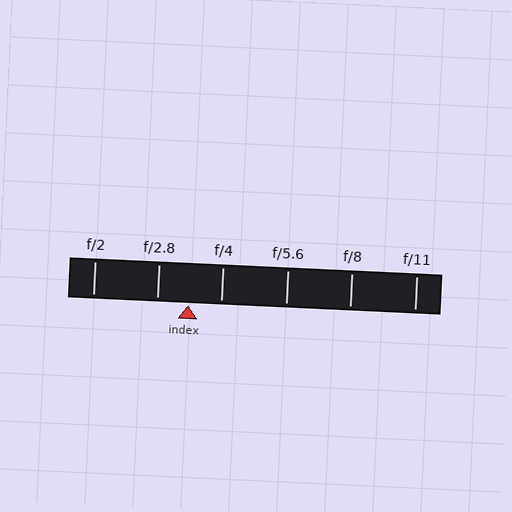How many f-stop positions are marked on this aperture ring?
There are 6 f-stop positions marked.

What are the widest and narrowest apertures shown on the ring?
The widest aperture shown is f/2 and the narrowest is f/11.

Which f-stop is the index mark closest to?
The index mark is closest to f/2.8.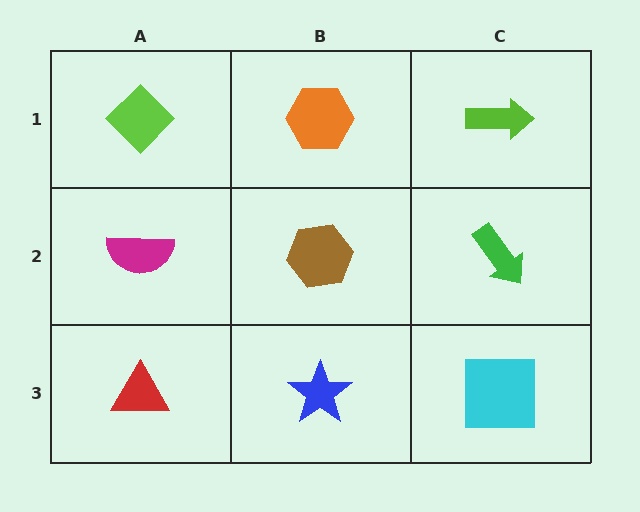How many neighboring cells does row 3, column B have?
3.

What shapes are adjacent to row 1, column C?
A green arrow (row 2, column C), an orange hexagon (row 1, column B).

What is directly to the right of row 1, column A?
An orange hexagon.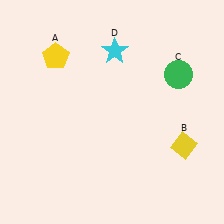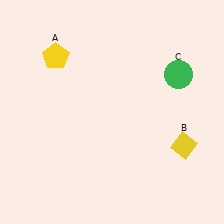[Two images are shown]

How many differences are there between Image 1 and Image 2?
There is 1 difference between the two images.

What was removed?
The cyan star (D) was removed in Image 2.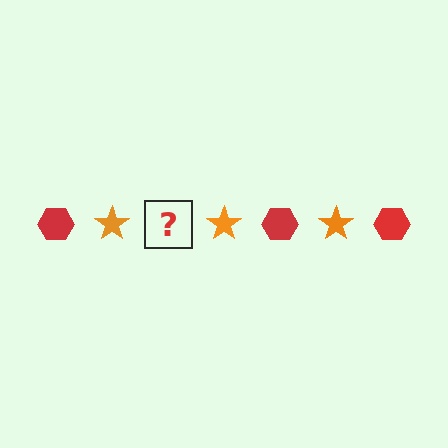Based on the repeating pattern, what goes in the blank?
The blank should be a red hexagon.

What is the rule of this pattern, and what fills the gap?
The rule is that the pattern alternates between red hexagon and orange star. The gap should be filled with a red hexagon.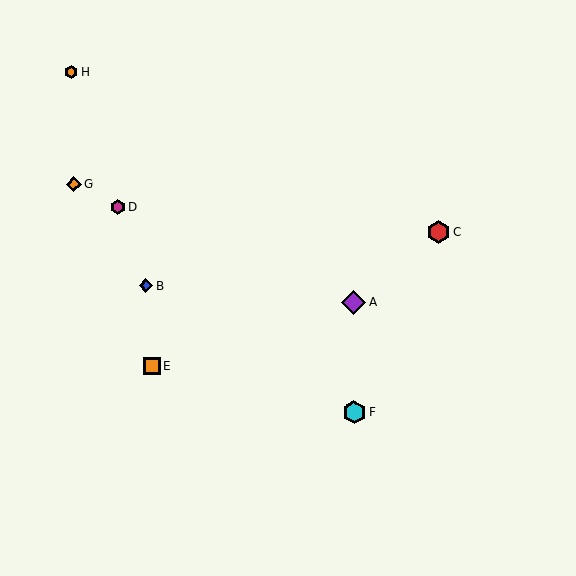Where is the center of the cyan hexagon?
The center of the cyan hexagon is at (354, 412).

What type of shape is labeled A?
Shape A is a purple diamond.